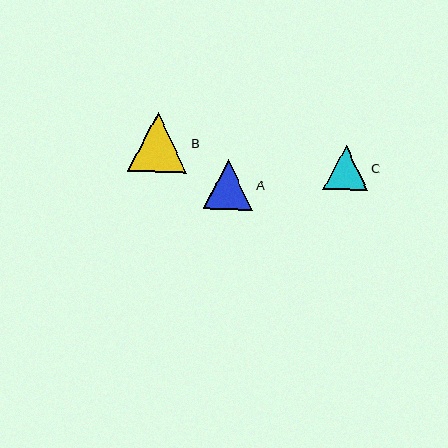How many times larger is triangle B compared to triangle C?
Triangle B is approximately 1.3 times the size of triangle C.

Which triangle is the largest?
Triangle B is the largest with a size of approximately 59 pixels.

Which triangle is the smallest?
Triangle C is the smallest with a size of approximately 45 pixels.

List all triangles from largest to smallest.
From largest to smallest: B, A, C.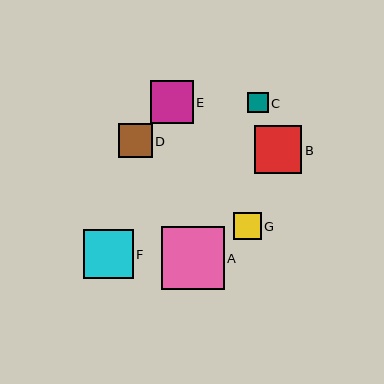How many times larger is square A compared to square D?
Square A is approximately 1.8 times the size of square D.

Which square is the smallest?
Square C is the smallest with a size of approximately 20 pixels.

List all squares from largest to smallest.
From largest to smallest: A, F, B, E, D, G, C.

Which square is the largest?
Square A is the largest with a size of approximately 63 pixels.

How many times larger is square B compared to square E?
Square B is approximately 1.1 times the size of square E.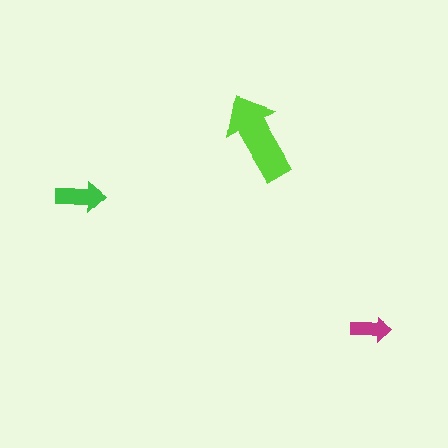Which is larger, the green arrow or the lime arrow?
The lime one.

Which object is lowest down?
The magenta arrow is bottommost.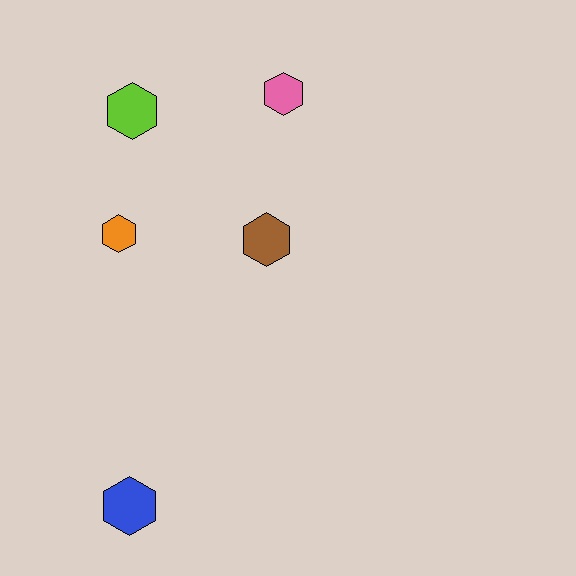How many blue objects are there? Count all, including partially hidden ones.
There is 1 blue object.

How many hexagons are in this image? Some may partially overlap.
There are 5 hexagons.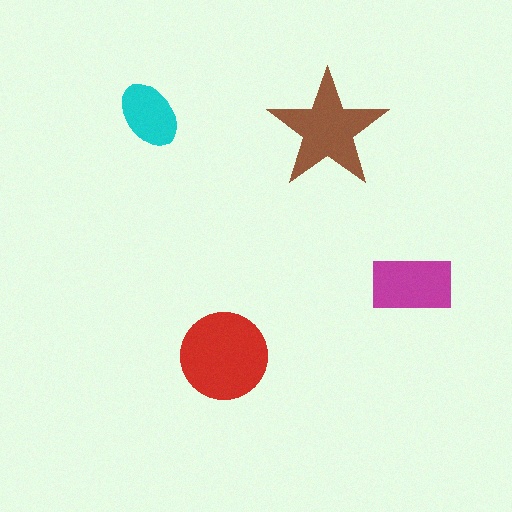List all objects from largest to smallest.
The red circle, the brown star, the magenta rectangle, the cyan ellipse.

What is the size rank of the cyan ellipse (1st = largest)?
4th.